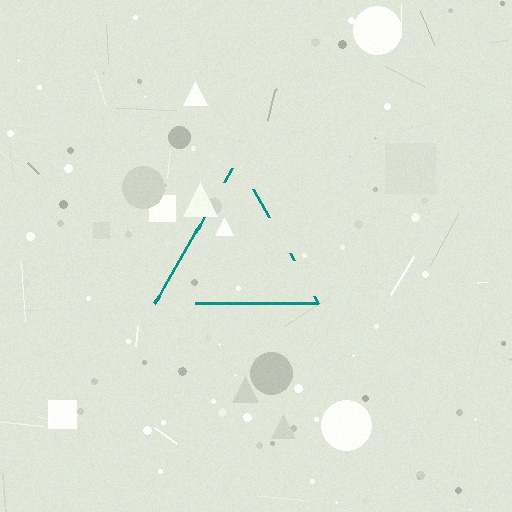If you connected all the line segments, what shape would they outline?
They would outline a triangle.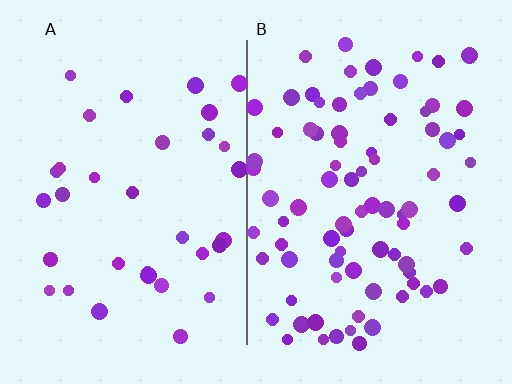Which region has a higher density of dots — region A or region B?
B (the right).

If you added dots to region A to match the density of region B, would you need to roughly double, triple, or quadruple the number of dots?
Approximately double.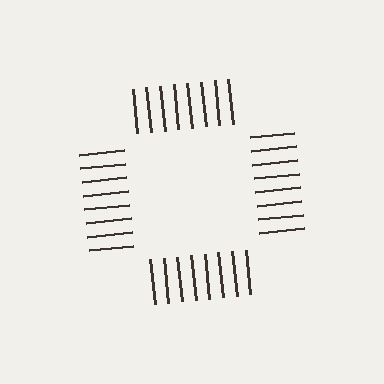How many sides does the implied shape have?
4 sides — the line-ends trace a square.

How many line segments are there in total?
32 — 8 along each of the 4 edges.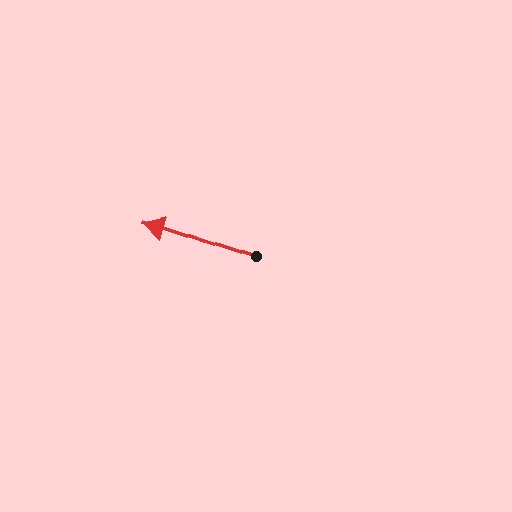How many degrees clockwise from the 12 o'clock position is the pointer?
Approximately 288 degrees.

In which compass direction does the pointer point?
West.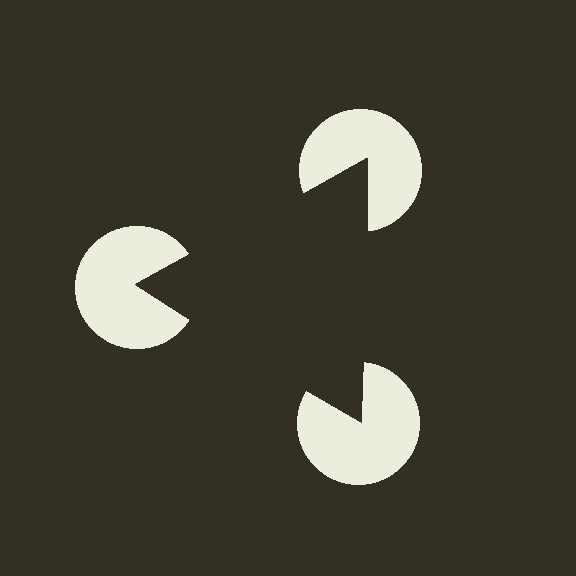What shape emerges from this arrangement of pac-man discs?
An illusory triangle — its edges are inferred from the aligned wedge cuts in the pac-man discs, not physically drawn.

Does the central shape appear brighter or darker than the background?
It typically appears slightly darker than the background, even though no actual brightness change is drawn.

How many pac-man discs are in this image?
There are 3 — one at each vertex of the illusory triangle.